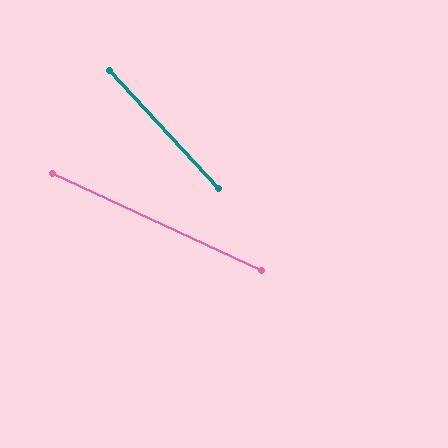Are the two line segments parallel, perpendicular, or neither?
Neither parallel nor perpendicular — they differ by about 22°.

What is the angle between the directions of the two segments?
Approximately 22 degrees.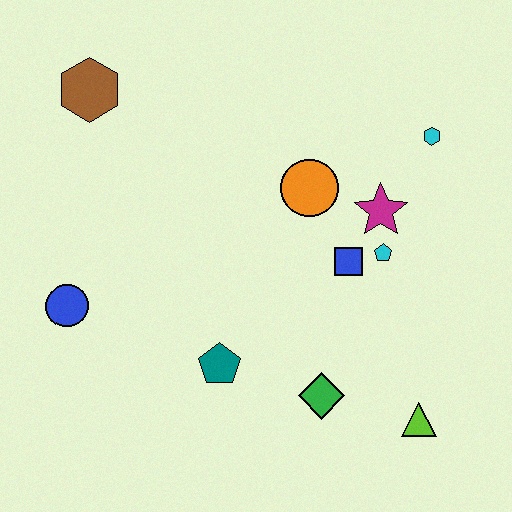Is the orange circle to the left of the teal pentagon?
No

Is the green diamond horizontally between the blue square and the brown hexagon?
Yes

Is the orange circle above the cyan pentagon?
Yes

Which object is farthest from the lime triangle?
The brown hexagon is farthest from the lime triangle.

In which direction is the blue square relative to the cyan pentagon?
The blue square is to the left of the cyan pentagon.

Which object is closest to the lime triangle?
The green diamond is closest to the lime triangle.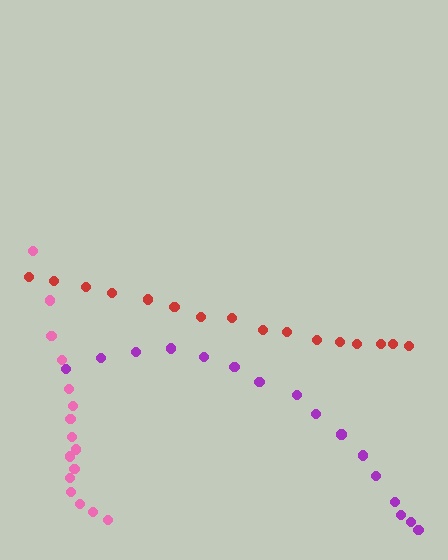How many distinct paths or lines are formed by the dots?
There are 3 distinct paths.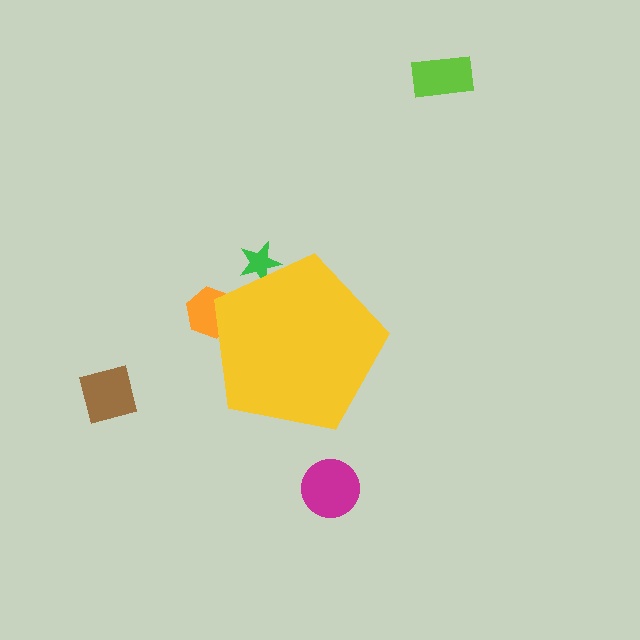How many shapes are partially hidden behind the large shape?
2 shapes are partially hidden.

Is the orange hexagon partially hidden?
Yes, the orange hexagon is partially hidden behind the yellow pentagon.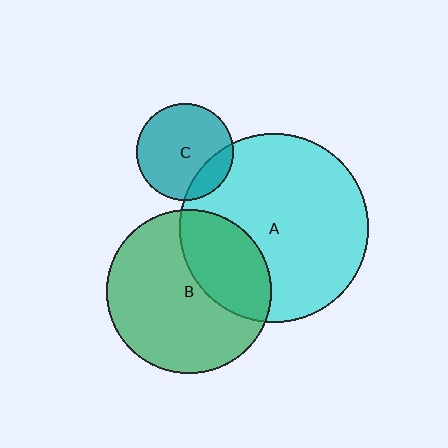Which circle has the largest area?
Circle A (cyan).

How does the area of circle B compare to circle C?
Approximately 2.9 times.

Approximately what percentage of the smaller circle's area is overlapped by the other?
Approximately 20%.